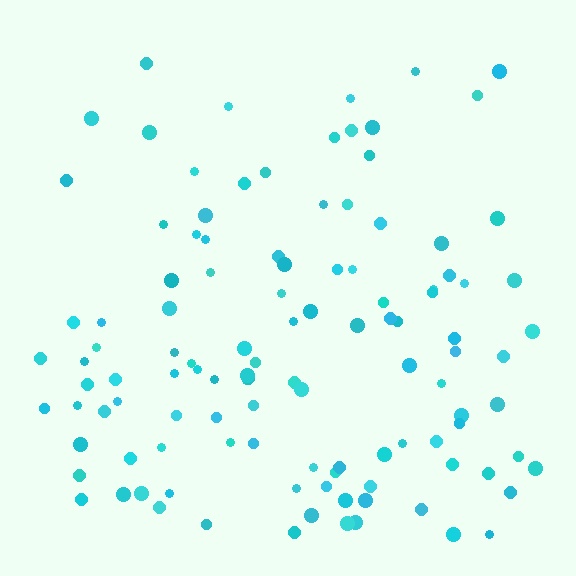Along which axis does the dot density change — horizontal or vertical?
Vertical.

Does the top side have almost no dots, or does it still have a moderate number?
Still a moderate number, just noticeably fewer than the bottom.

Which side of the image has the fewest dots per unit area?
The top.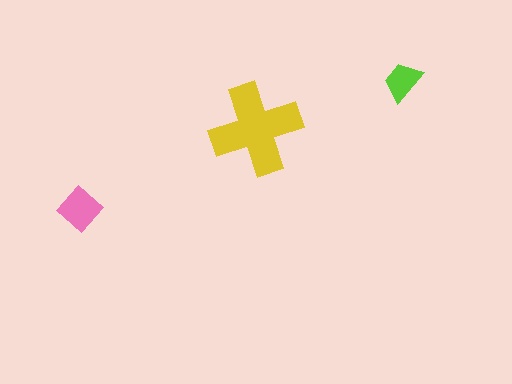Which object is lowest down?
The pink diamond is bottommost.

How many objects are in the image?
There are 3 objects in the image.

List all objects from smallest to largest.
The lime trapezoid, the pink diamond, the yellow cross.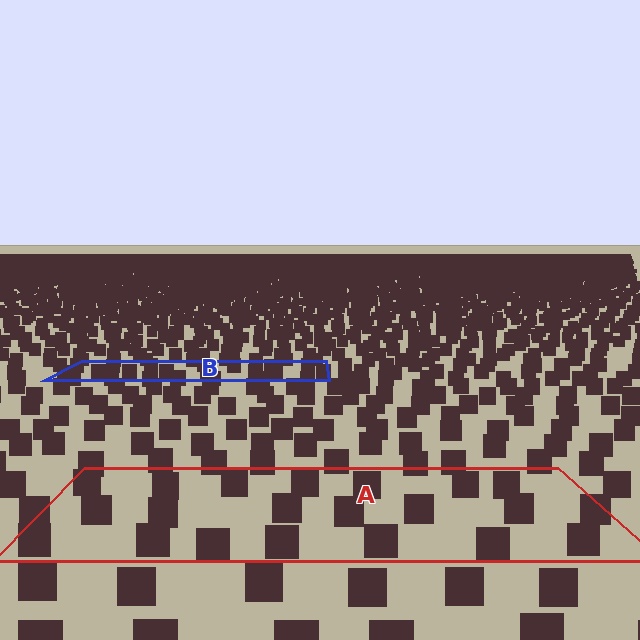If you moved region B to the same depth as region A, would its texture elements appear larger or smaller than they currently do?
They would appear larger. At a closer depth, the same texture elements are projected at a bigger on-screen size.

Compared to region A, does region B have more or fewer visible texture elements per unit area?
Region B has more texture elements per unit area — they are packed more densely because it is farther away.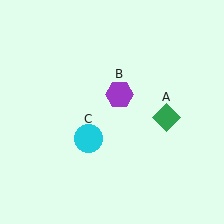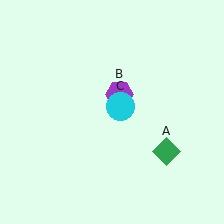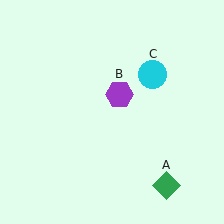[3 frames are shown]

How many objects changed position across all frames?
2 objects changed position: green diamond (object A), cyan circle (object C).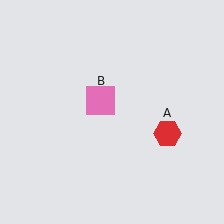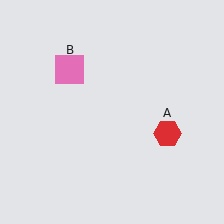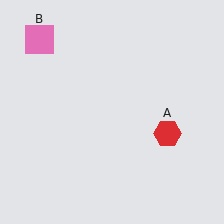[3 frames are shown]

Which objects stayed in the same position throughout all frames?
Red hexagon (object A) remained stationary.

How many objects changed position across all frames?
1 object changed position: pink square (object B).